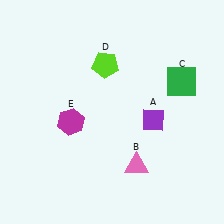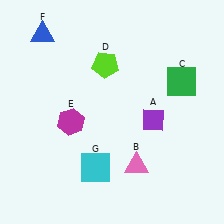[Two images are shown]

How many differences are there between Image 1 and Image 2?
There are 2 differences between the two images.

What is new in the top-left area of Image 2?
A blue triangle (F) was added in the top-left area of Image 2.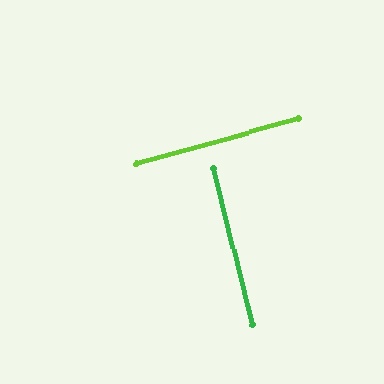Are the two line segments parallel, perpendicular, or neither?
Perpendicular — they meet at approximately 88°.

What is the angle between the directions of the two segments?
Approximately 88 degrees.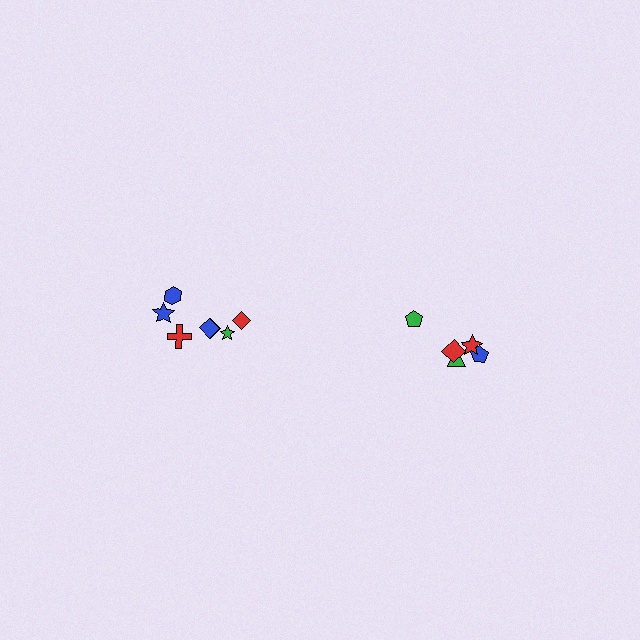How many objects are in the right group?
There are 5 objects.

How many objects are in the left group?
There are 7 objects.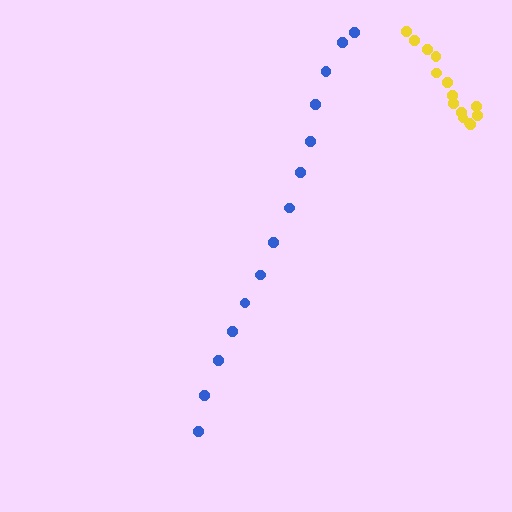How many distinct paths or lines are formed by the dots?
There are 2 distinct paths.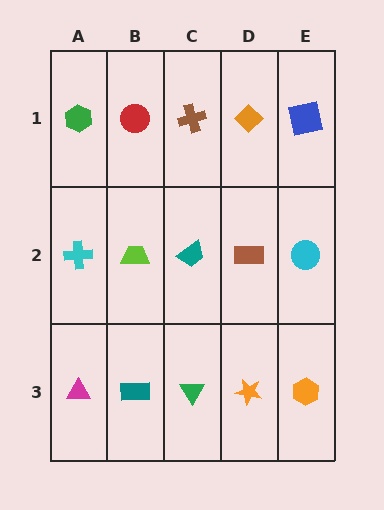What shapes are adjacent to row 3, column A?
A cyan cross (row 2, column A), a teal rectangle (row 3, column B).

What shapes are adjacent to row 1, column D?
A brown rectangle (row 2, column D), a brown cross (row 1, column C), a blue square (row 1, column E).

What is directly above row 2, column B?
A red circle.